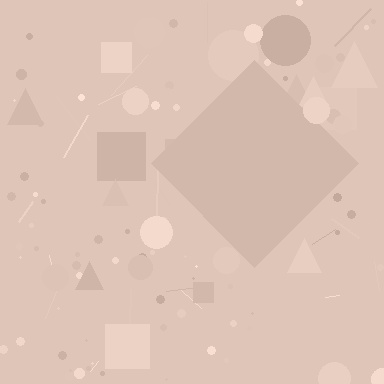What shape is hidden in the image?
A diamond is hidden in the image.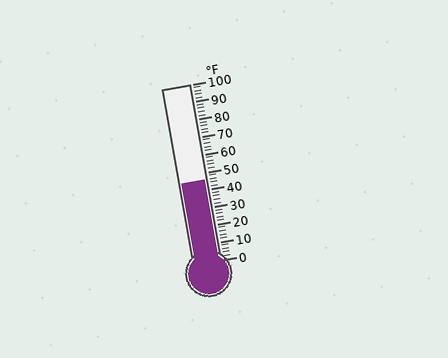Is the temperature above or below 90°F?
The temperature is below 90°F.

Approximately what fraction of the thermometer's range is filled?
The thermometer is filled to approximately 45% of its range.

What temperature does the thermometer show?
The thermometer shows approximately 46°F.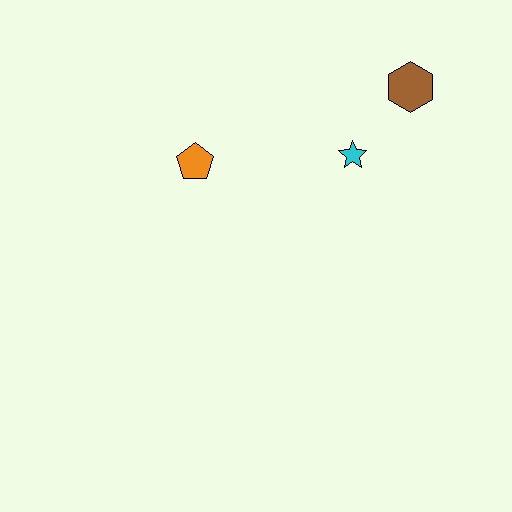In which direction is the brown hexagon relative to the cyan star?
The brown hexagon is above the cyan star.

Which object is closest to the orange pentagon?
The cyan star is closest to the orange pentagon.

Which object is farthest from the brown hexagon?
The orange pentagon is farthest from the brown hexagon.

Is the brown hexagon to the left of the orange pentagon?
No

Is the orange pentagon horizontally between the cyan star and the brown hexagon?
No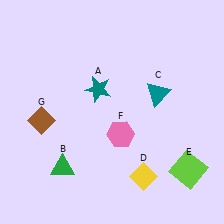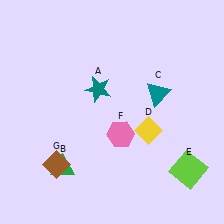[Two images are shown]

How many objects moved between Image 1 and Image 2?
2 objects moved between the two images.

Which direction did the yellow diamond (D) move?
The yellow diamond (D) moved up.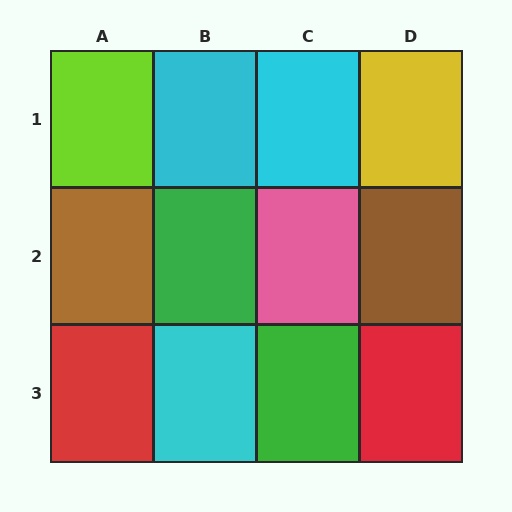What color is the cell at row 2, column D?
Brown.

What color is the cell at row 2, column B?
Green.